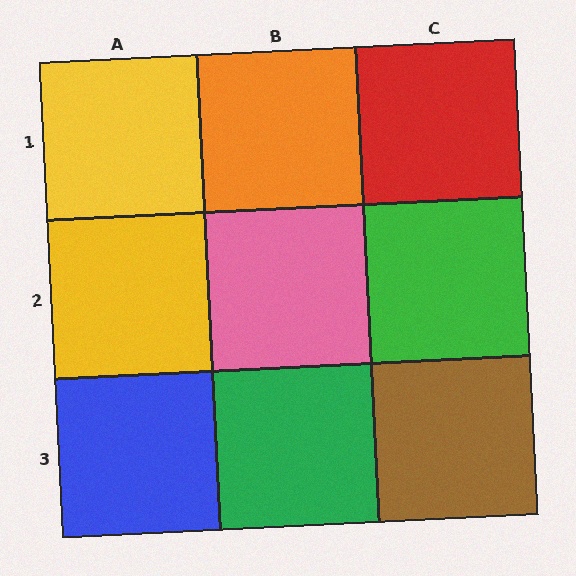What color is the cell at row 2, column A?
Yellow.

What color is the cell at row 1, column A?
Yellow.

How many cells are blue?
1 cell is blue.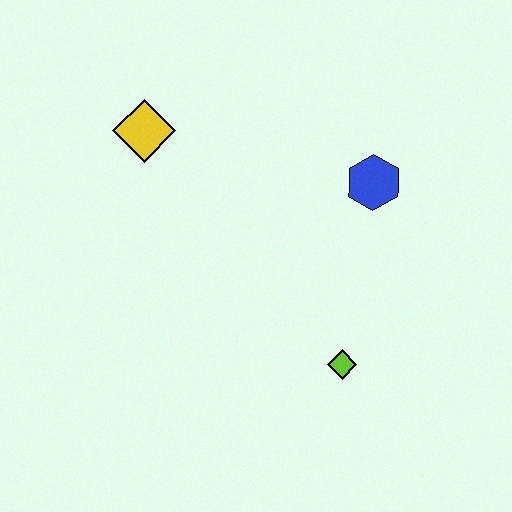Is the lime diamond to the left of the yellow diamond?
No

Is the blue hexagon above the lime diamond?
Yes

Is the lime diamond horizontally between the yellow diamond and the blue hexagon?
Yes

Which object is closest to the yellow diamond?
The blue hexagon is closest to the yellow diamond.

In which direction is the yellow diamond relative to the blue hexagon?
The yellow diamond is to the left of the blue hexagon.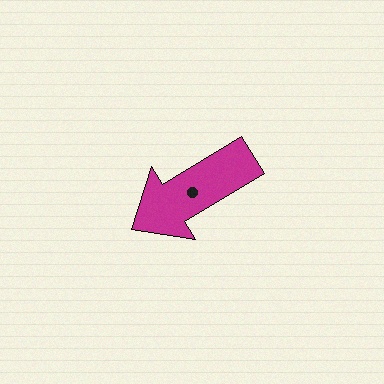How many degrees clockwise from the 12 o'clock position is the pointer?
Approximately 239 degrees.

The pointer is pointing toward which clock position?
Roughly 8 o'clock.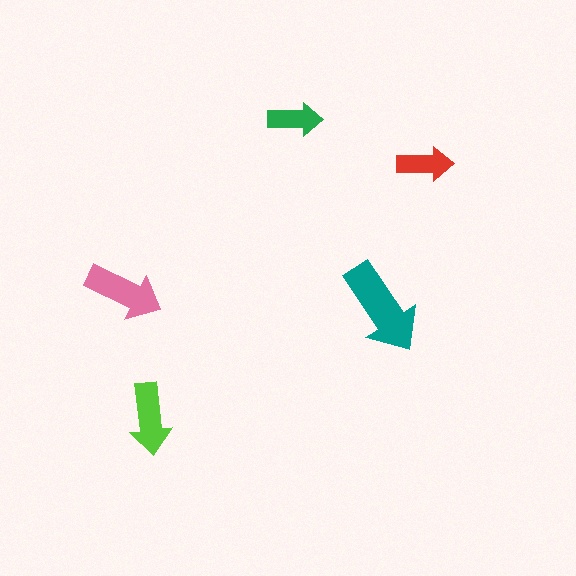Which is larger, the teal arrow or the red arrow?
The teal one.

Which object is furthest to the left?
The pink arrow is leftmost.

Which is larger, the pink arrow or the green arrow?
The pink one.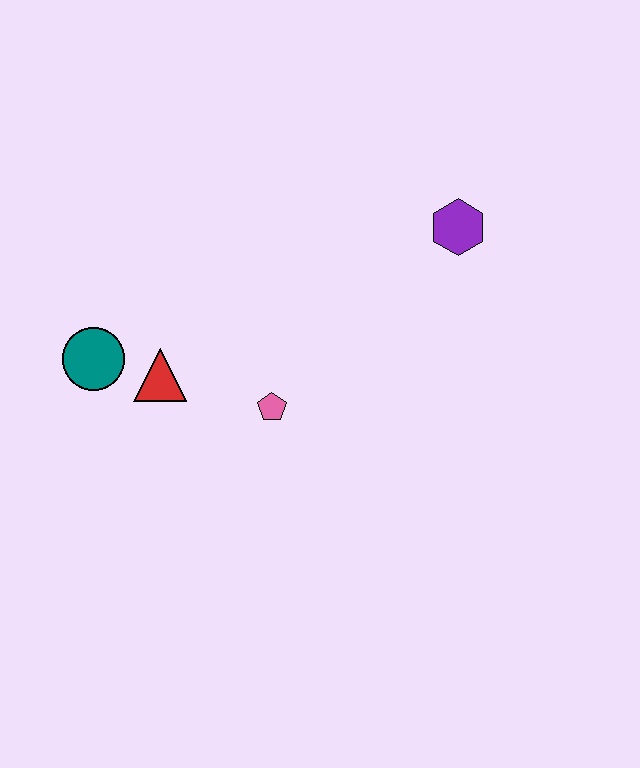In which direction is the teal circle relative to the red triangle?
The teal circle is to the left of the red triangle.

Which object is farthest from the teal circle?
The purple hexagon is farthest from the teal circle.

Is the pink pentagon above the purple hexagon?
No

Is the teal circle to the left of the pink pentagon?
Yes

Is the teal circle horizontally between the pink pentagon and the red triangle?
No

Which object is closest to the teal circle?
The red triangle is closest to the teal circle.